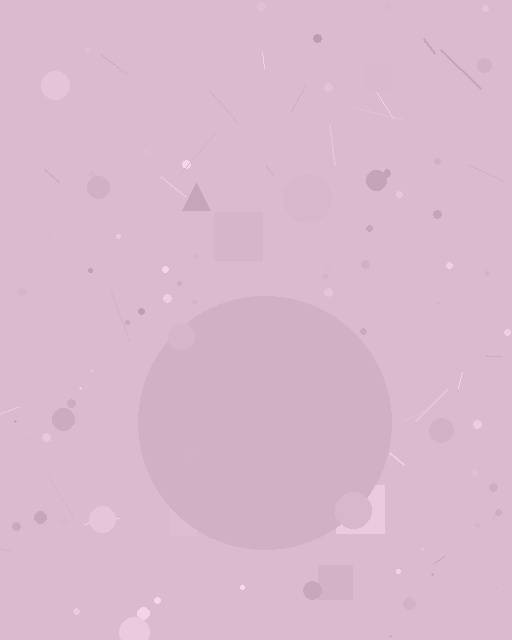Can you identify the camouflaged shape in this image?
The camouflaged shape is a circle.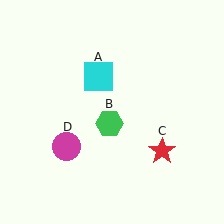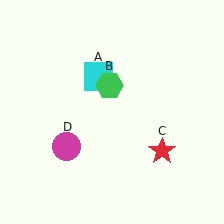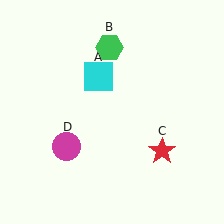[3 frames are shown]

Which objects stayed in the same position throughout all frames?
Cyan square (object A) and red star (object C) and magenta circle (object D) remained stationary.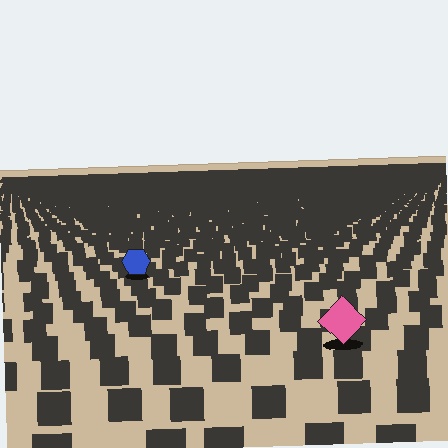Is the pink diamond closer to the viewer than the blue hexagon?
Yes. The pink diamond is closer — you can tell from the texture gradient: the ground texture is coarser near it.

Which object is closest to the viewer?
The pink diamond is closest. The texture marks near it are larger and more spread out.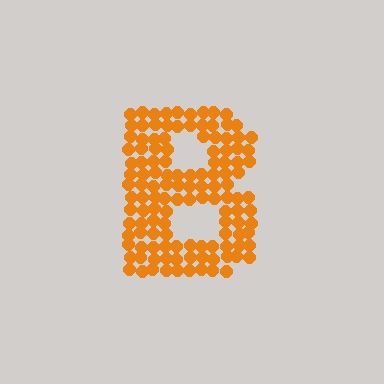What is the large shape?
The large shape is the letter B.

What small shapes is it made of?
It is made of small circles.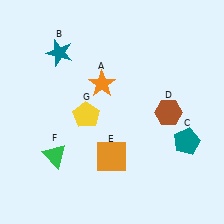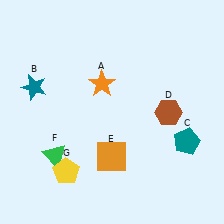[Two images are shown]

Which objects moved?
The objects that moved are: the teal star (B), the yellow pentagon (G).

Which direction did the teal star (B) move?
The teal star (B) moved down.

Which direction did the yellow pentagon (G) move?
The yellow pentagon (G) moved down.